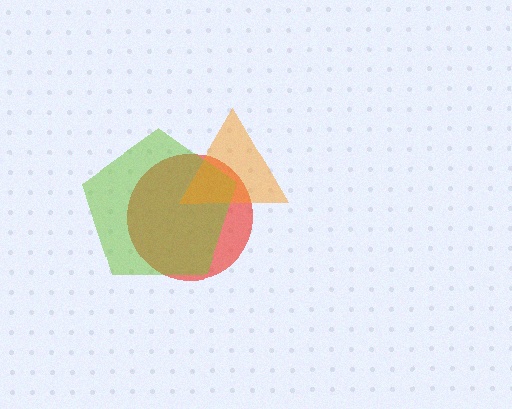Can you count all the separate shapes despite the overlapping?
Yes, there are 3 separate shapes.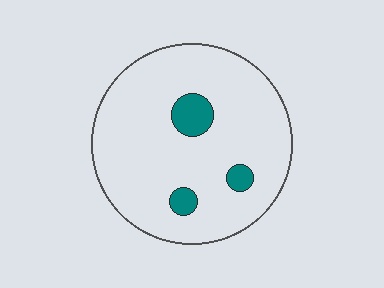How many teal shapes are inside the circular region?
3.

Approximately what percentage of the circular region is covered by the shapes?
Approximately 10%.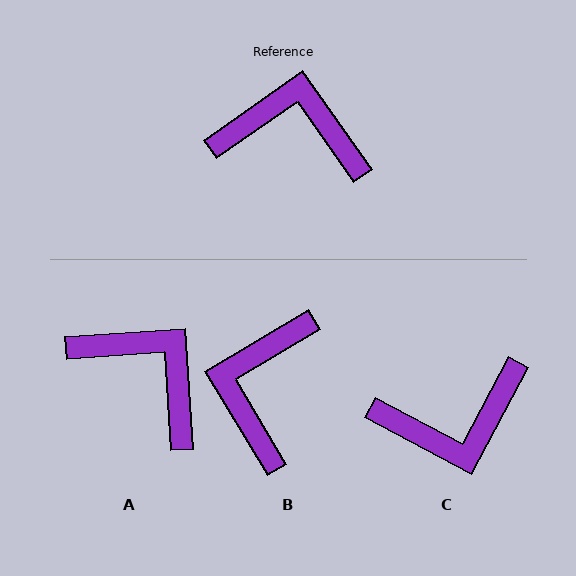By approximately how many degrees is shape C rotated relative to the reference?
Approximately 153 degrees clockwise.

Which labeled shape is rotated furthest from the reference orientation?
C, about 153 degrees away.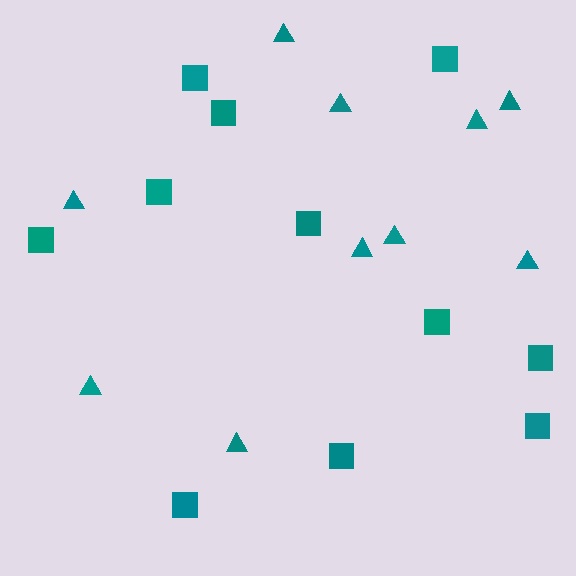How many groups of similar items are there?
There are 2 groups: one group of squares (11) and one group of triangles (10).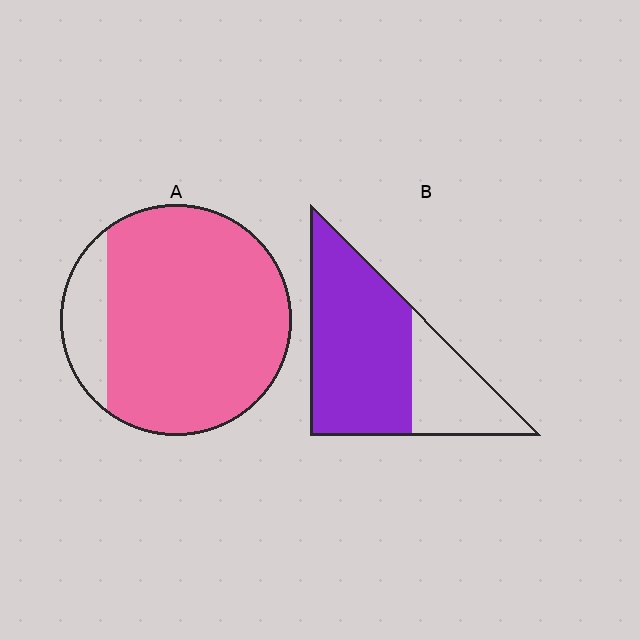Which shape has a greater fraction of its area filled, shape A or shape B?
Shape A.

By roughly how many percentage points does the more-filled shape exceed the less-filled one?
By roughly 15 percentage points (A over B).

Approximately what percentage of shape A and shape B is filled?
A is approximately 85% and B is approximately 70%.